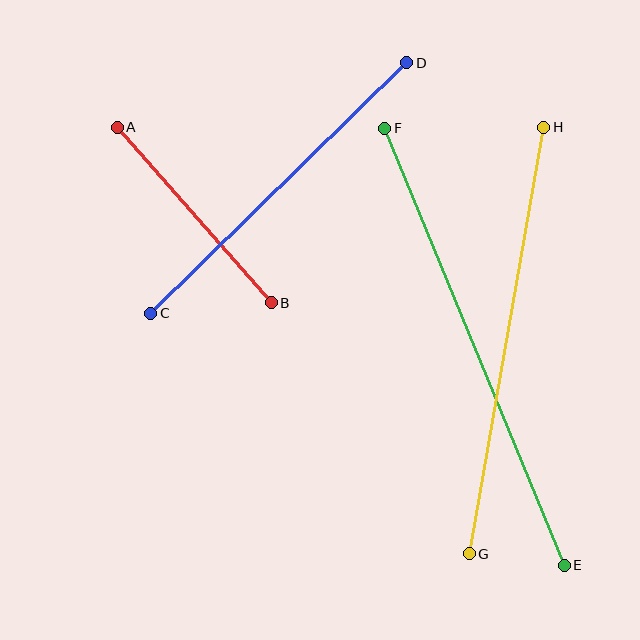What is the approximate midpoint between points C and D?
The midpoint is at approximately (279, 188) pixels.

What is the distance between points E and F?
The distance is approximately 472 pixels.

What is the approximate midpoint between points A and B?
The midpoint is at approximately (194, 215) pixels.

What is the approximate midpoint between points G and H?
The midpoint is at approximately (506, 340) pixels.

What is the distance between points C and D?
The distance is approximately 358 pixels.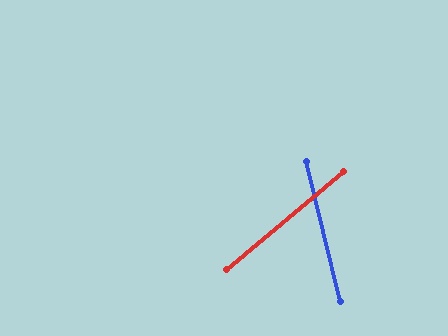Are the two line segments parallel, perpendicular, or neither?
Neither parallel nor perpendicular — they differ by about 64°.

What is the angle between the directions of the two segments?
Approximately 64 degrees.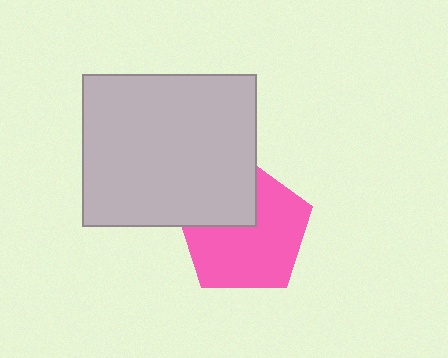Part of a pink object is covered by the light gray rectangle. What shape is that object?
It is a pentagon.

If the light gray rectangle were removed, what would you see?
You would see the complete pink pentagon.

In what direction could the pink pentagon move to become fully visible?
The pink pentagon could move toward the lower-right. That would shift it out from behind the light gray rectangle entirely.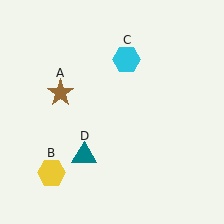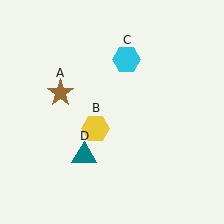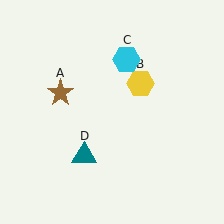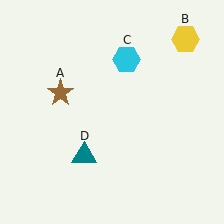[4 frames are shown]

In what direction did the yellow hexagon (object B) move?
The yellow hexagon (object B) moved up and to the right.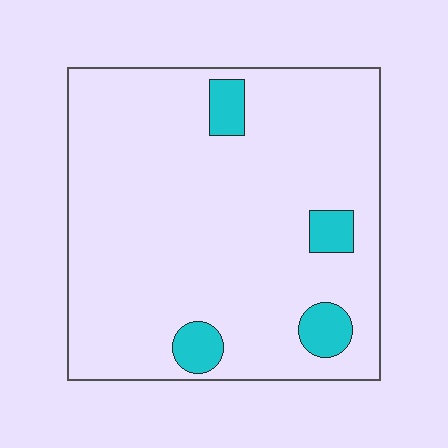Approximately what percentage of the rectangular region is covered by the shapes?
Approximately 10%.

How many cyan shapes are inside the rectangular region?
4.